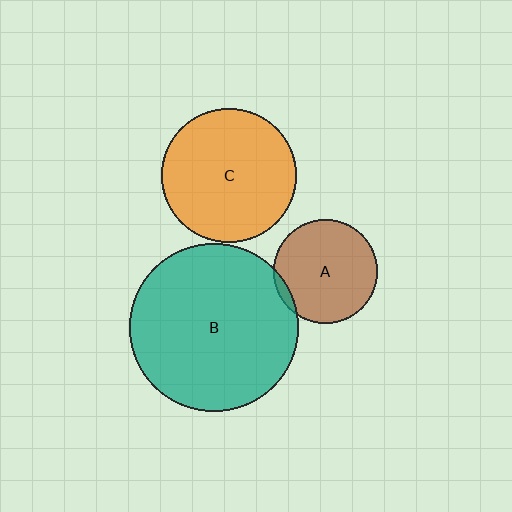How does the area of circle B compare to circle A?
Approximately 2.6 times.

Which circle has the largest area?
Circle B (teal).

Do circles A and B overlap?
Yes.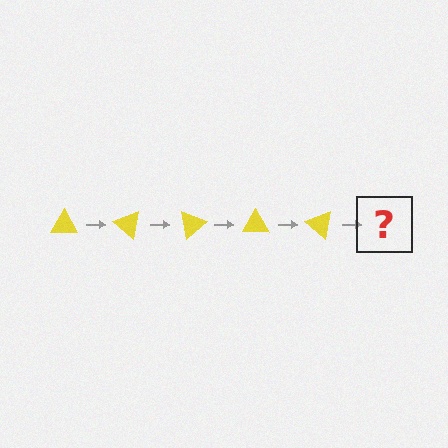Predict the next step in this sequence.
The next step is a yellow triangle rotated 200 degrees.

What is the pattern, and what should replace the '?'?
The pattern is that the triangle rotates 40 degrees each step. The '?' should be a yellow triangle rotated 200 degrees.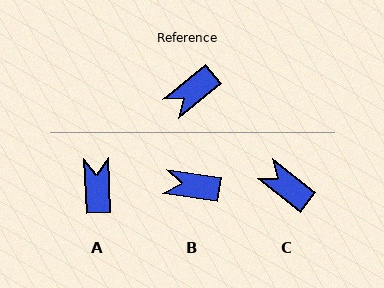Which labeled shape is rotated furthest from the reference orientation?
A, about 127 degrees away.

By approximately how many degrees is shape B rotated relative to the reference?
Approximately 48 degrees clockwise.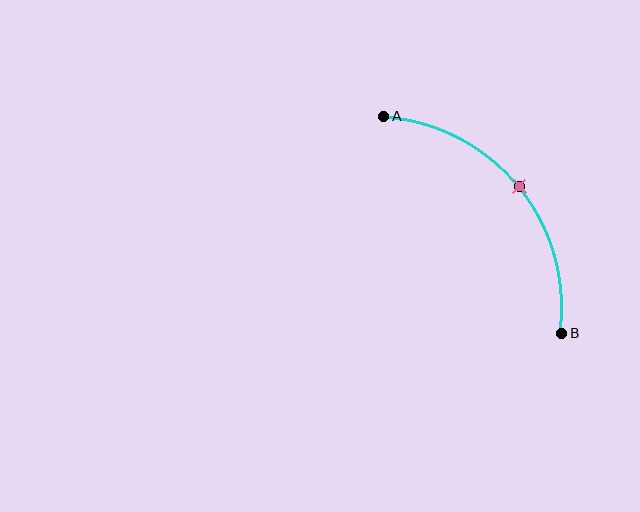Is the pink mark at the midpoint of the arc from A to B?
Yes. The pink mark lies on the arc at equal arc-length from both A and B — it is the arc midpoint.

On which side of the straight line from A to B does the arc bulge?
The arc bulges above and to the right of the straight line connecting A and B.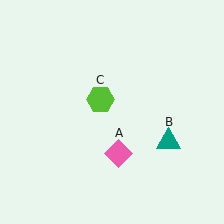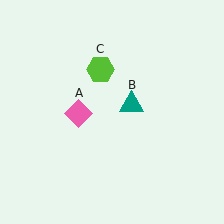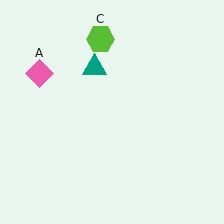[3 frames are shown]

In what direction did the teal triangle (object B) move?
The teal triangle (object B) moved up and to the left.